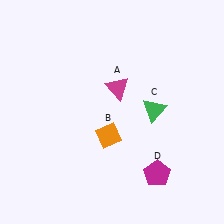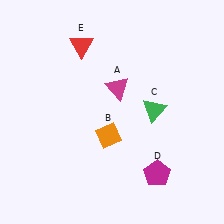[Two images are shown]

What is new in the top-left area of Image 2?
A red triangle (E) was added in the top-left area of Image 2.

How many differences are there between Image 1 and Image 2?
There is 1 difference between the two images.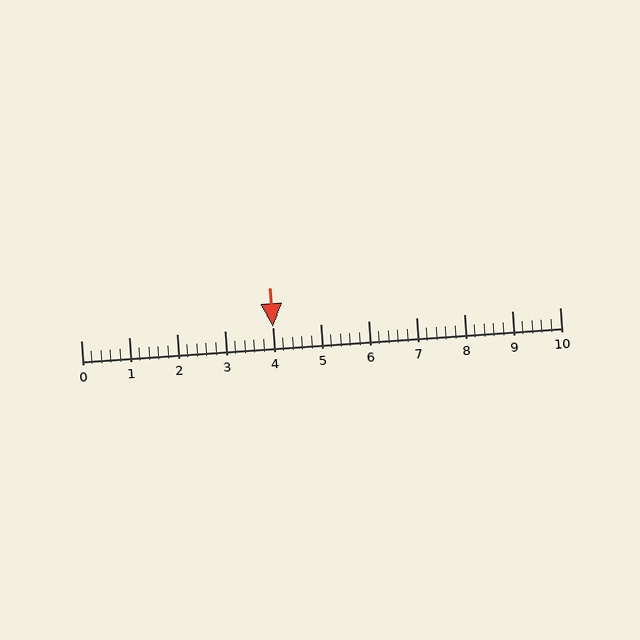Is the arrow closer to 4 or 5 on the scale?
The arrow is closer to 4.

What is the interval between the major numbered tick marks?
The major tick marks are spaced 1 units apart.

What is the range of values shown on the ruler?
The ruler shows values from 0 to 10.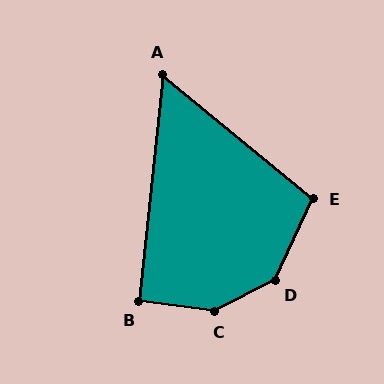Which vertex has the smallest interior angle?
A, at approximately 56 degrees.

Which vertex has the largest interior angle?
C, at approximately 145 degrees.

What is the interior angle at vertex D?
Approximately 142 degrees (obtuse).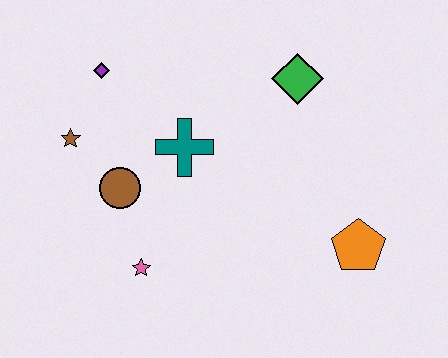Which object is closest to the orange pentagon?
The green diamond is closest to the orange pentagon.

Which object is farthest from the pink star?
The green diamond is farthest from the pink star.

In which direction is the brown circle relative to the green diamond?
The brown circle is to the left of the green diamond.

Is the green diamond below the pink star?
No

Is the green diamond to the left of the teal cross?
No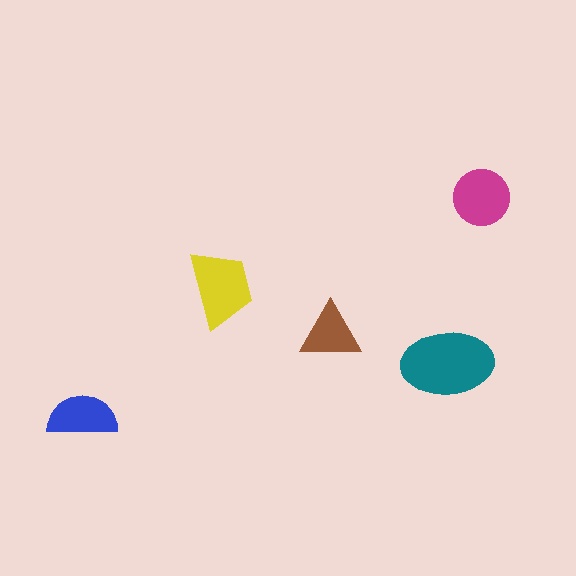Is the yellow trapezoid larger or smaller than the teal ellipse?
Smaller.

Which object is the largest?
The teal ellipse.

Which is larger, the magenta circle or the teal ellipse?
The teal ellipse.